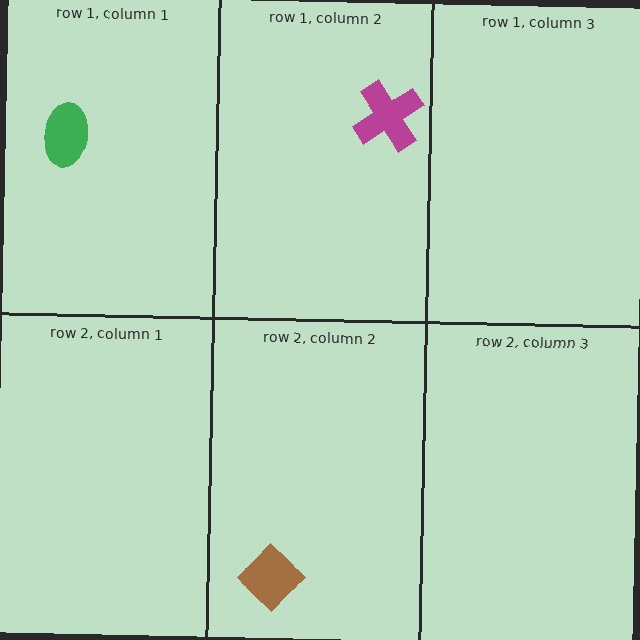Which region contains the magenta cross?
The row 1, column 2 region.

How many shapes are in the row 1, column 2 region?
1.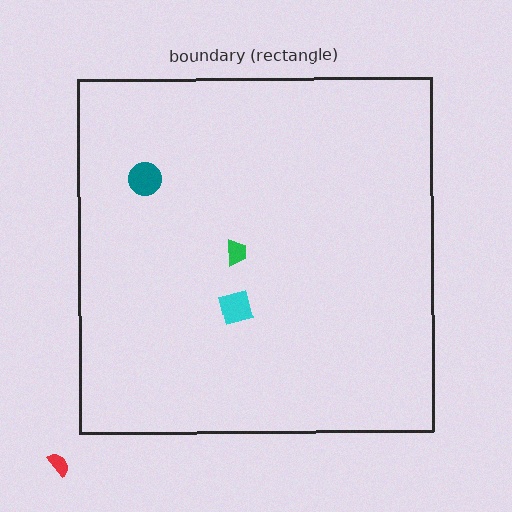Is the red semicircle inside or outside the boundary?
Outside.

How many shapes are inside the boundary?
3 inside, 1 outside.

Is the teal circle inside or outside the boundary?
Inside.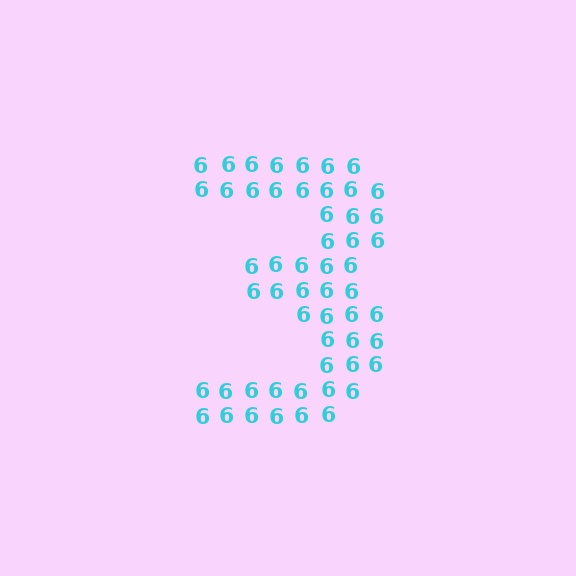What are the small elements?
The small elements are digit 6's.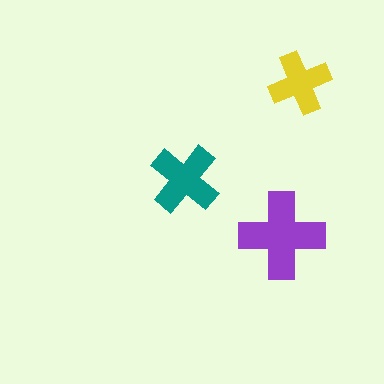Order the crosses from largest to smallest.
the purple one, the teal one, the yellow one.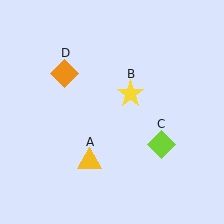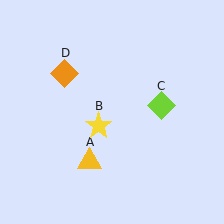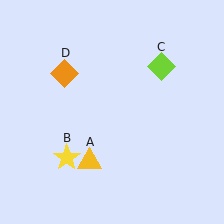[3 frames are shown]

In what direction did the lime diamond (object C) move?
The lime diamond (object C) moved up.